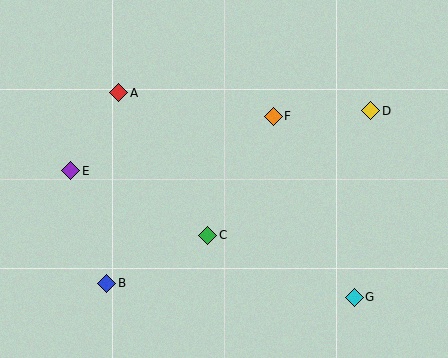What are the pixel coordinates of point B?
Point B is at (107, 283).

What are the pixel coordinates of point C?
Point C is at (208, 235).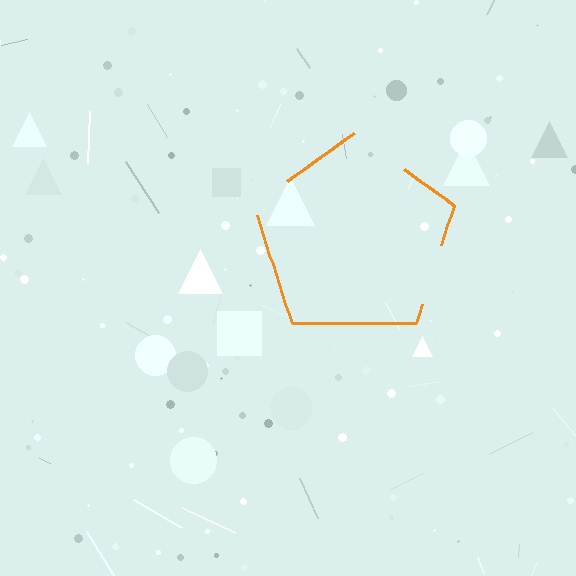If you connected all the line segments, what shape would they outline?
They would outline a pentagon.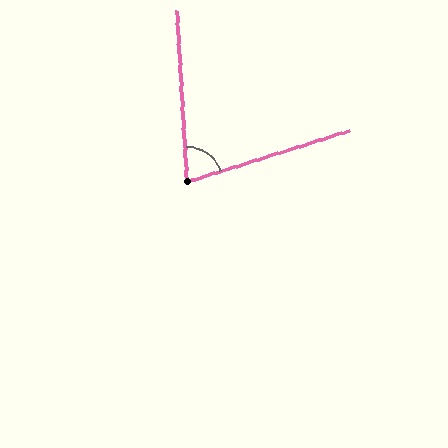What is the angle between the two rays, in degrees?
Approximately 76 degrees.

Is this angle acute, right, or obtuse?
It is acute.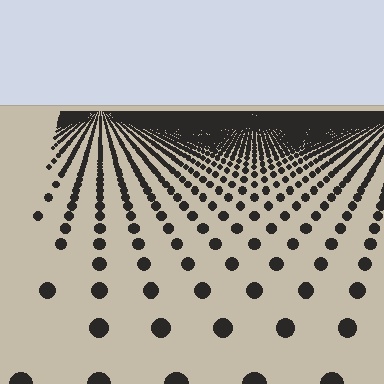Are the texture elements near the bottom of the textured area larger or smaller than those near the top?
Larger. Near the bottom, elements are closer to the viewer and appear at a bigger on-screen size.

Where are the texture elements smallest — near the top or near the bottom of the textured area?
Near the top.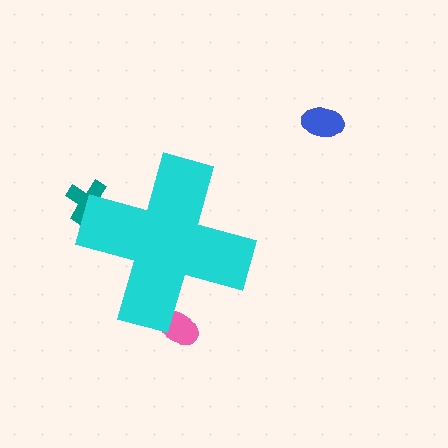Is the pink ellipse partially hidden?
Yes, the pink ellipse is partially hidden behind the cyan cross.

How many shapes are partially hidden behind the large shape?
2 shapes are partially hidden.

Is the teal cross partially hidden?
Yes, the teal cross is partially hidden behind the cyan cross.